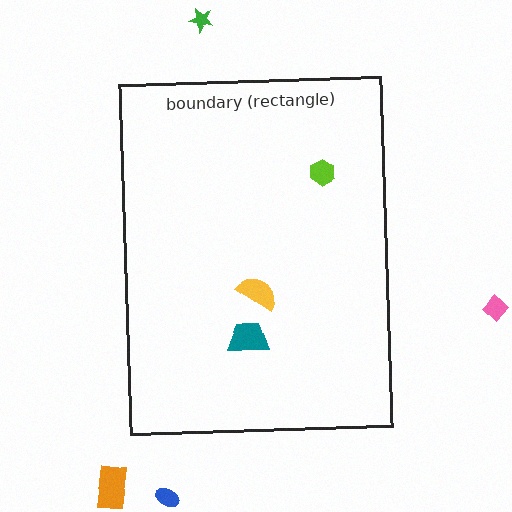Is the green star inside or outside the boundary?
Outside.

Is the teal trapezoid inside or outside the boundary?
Inside.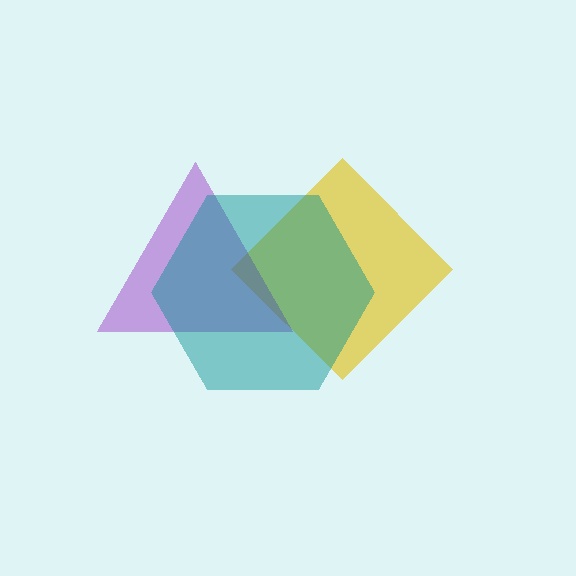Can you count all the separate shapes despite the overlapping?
Yes, there are 3 separate shapes.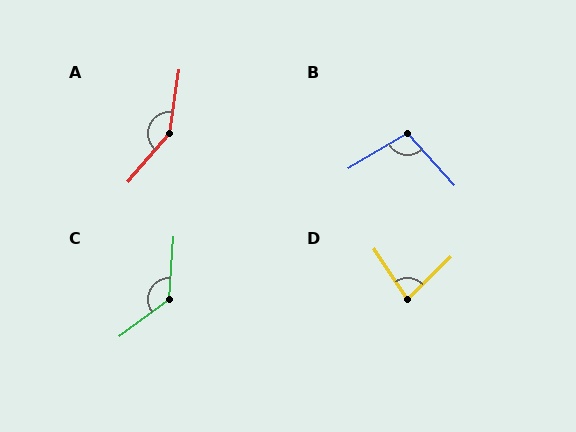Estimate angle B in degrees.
Approximately 101 degrees.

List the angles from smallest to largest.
D (79°), B (101°), C (131°), A (149°).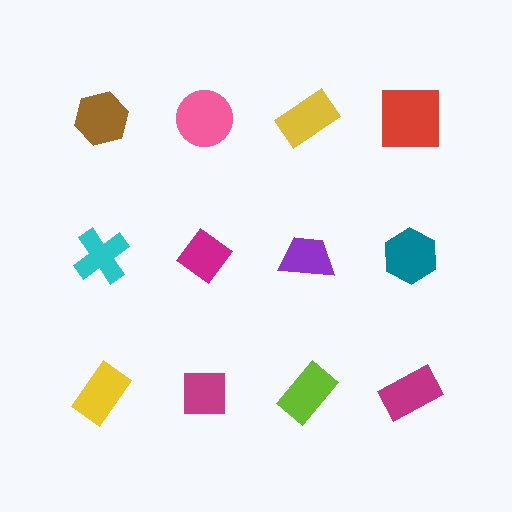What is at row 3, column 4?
A magenta rectangle.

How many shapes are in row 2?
4 shapes.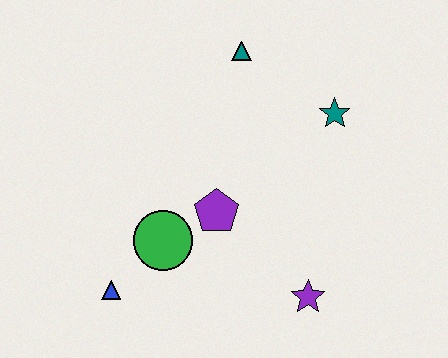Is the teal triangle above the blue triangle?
Yes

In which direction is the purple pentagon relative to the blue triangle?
The purple pentagon is to the right of the blue triangle.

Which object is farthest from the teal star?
The blue triangle is farthest from the teal star.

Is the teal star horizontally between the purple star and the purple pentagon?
No